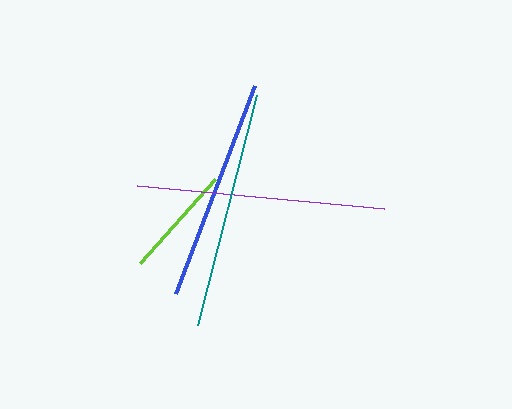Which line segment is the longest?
The purple line is the longest at approximately 249 pixels.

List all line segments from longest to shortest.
From longest to shortest: purple, teal, blue, lime.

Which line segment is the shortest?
The lime line is the shortest at approximately 112 pixels.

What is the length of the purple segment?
The purple segment is approximately 249 pixels long.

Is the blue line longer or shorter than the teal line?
The teal line is longer than the blue line.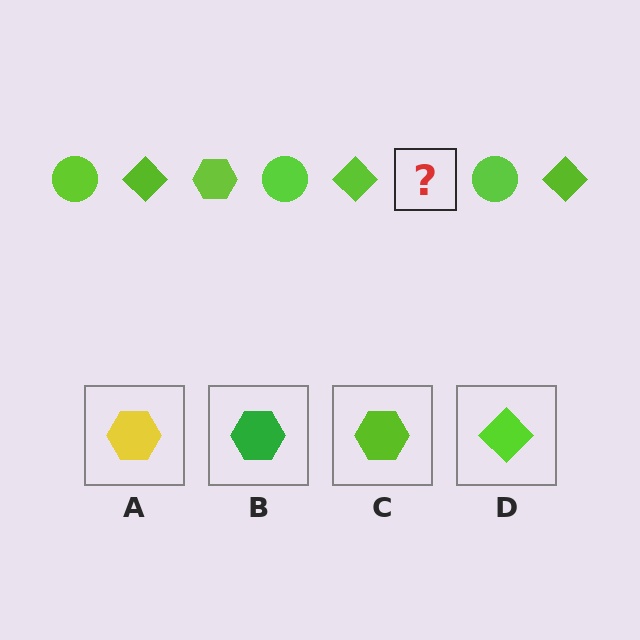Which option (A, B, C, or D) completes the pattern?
C.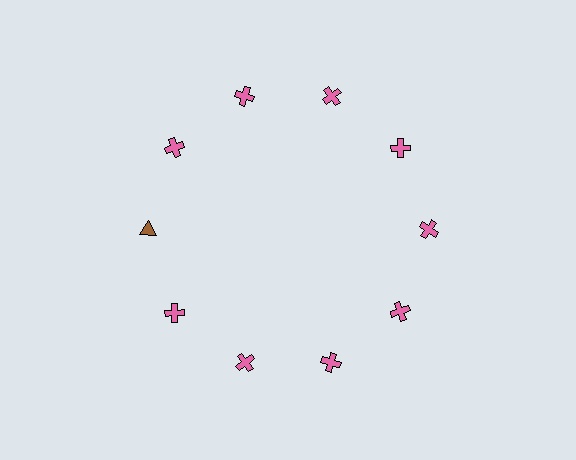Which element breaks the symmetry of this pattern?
The brown triangle at roughly the 9 o'clock position breaks the symmetry. All other shapes are pink crosses.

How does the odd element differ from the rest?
It differs in both color (brown instead of pink) and shape (triangle instead of cross).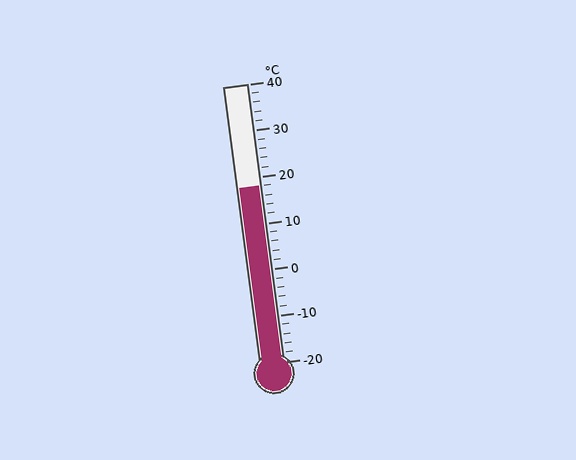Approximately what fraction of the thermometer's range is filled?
The thermometer is filled to approximately 65% of its range.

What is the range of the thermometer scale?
The thermometer scale ranges from -20°C to 40°C.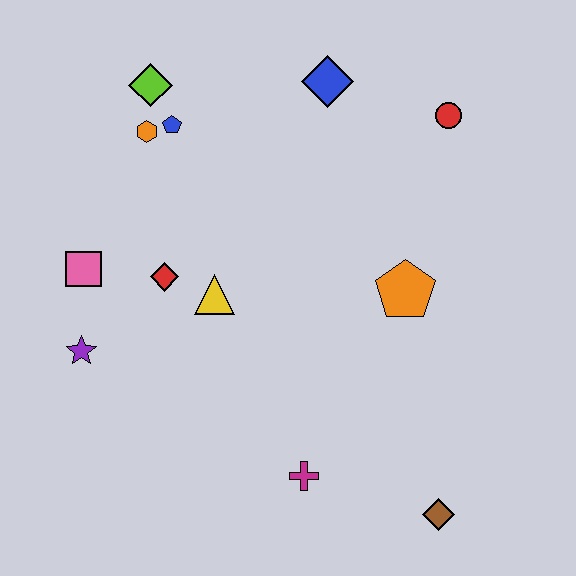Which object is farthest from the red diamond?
The brown diamond is farthest from the red diamond.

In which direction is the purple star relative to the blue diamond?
The purple star is below the blue diamond.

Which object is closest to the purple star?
The pink square is closest to the purple star.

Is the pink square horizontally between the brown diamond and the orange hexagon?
No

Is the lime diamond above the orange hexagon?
Yes